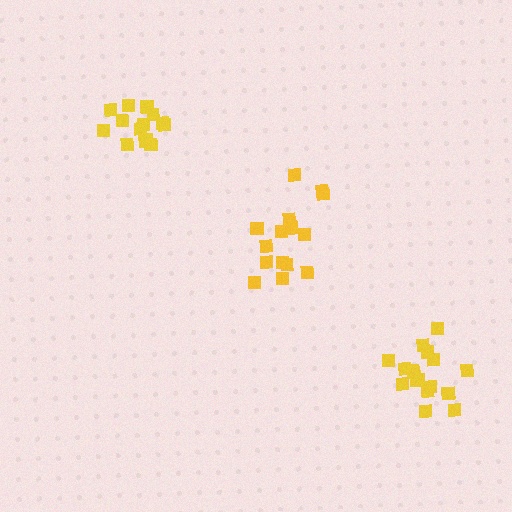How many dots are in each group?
Group 1: 16 dots, Group 2: 17 dots, Group 3: 15 dots (48 total).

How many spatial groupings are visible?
There are 3 spatial groupings.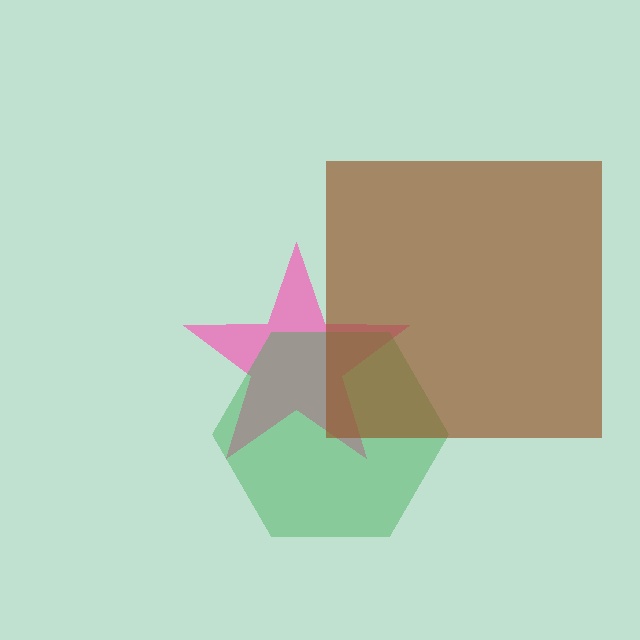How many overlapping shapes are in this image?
There are 3 overlapping shapes in the image.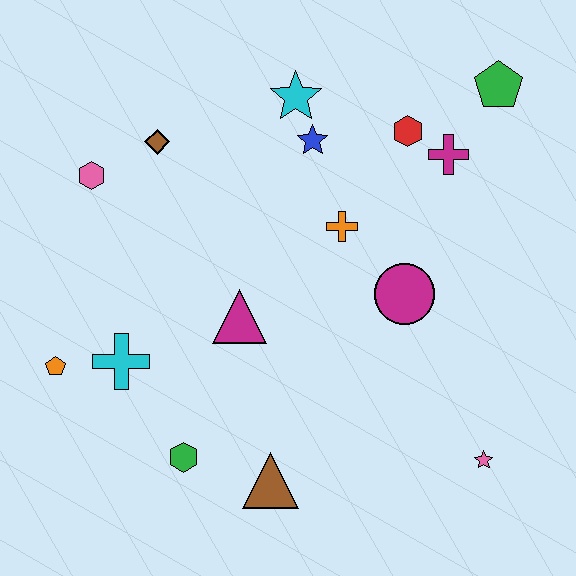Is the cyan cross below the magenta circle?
Yes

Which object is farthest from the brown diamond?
The pink star is farthest from the brown diamond.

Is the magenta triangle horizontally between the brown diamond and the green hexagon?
No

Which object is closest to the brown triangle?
The green hexagon is closest to the brown triangle.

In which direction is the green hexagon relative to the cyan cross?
The green hexagon is below the cyan cross.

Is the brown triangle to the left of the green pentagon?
Yes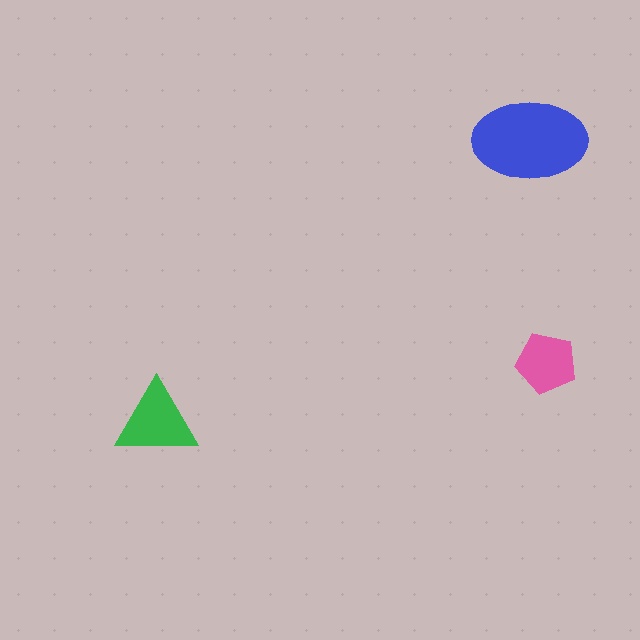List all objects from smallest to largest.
The pink pentagon, the green triangle, the blue ellipse.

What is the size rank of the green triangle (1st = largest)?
2nd.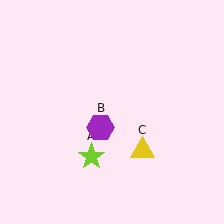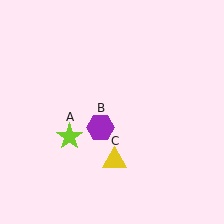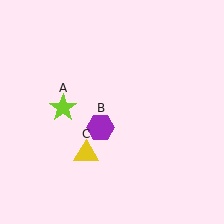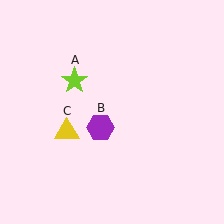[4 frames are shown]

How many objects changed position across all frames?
2 objects changed position: lime star (object A), yellow triangle (object C).